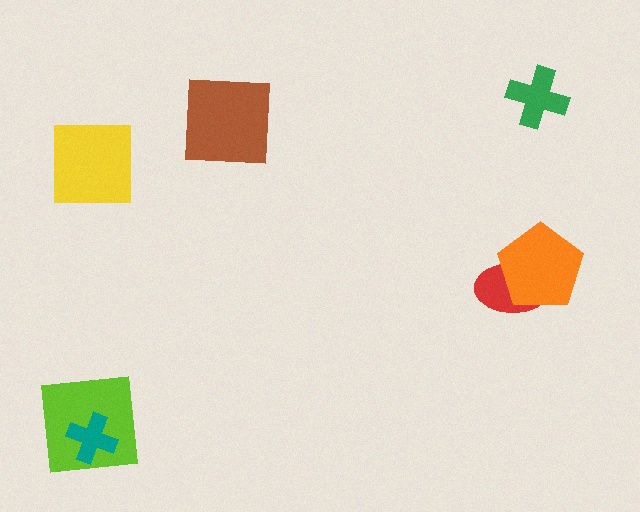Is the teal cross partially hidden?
No, no other shape covers it.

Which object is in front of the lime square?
The teal cross is in front of the lime square.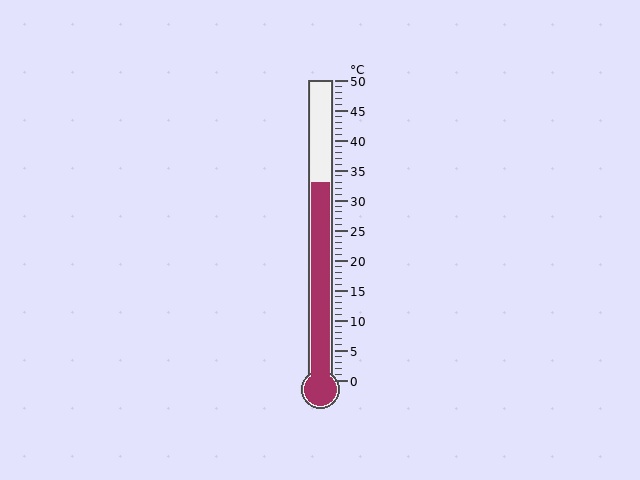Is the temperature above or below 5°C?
The temperature is above 5°C.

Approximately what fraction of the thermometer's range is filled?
The thermometer is filled to approximately 65% of its range.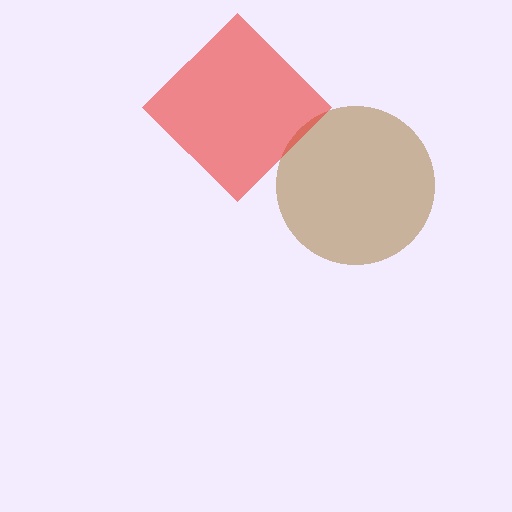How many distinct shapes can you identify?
There are 2 distinct shapes: a brown circle, a red diamond.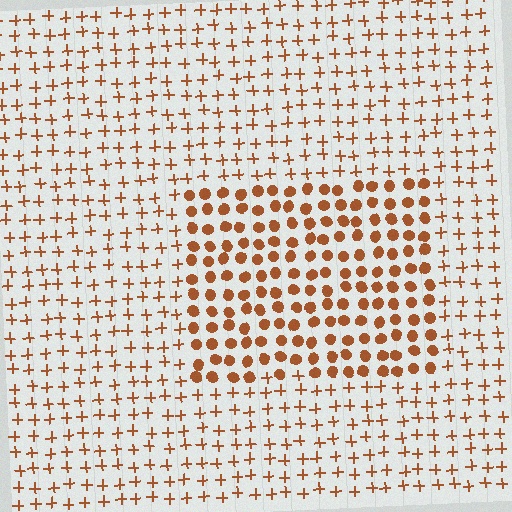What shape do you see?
I see a rectangle.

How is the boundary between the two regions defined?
The boundary is defined by a change in element shape: circles inside vs. plus signs outside. All elements share the same color and spacing.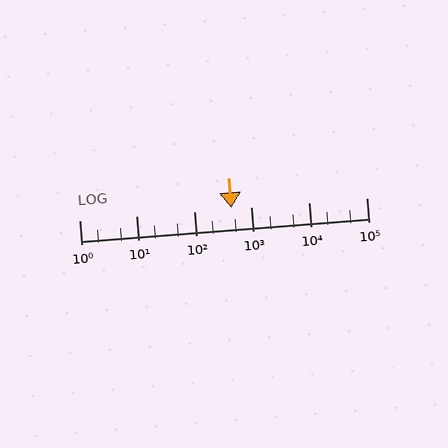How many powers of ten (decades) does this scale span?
The scale spans 5 decades, from 1 to 100000.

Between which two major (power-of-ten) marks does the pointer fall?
The pointer is between 100 and 1000.